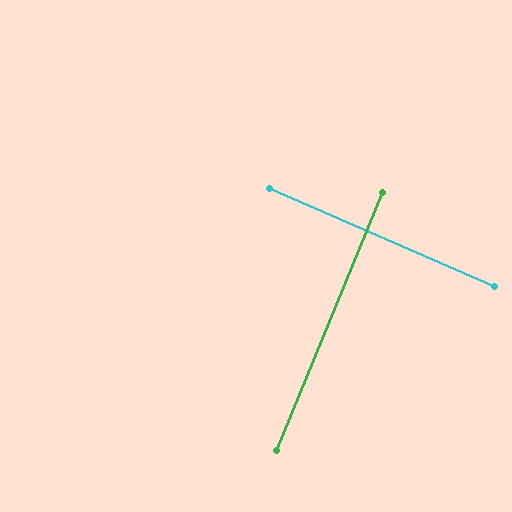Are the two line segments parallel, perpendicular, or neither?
Perpendicular — they meet at approximately 89°.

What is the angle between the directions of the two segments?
Approximately 89 degrees.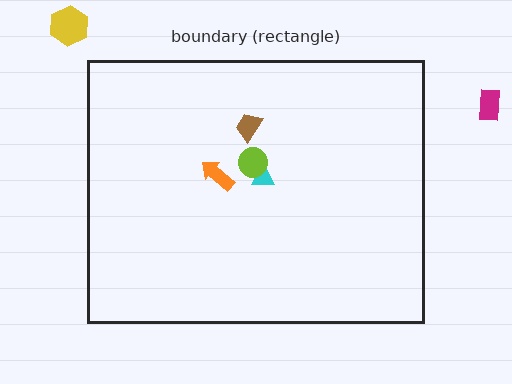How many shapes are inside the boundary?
4 inside, 2 outside.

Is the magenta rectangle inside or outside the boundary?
Outside.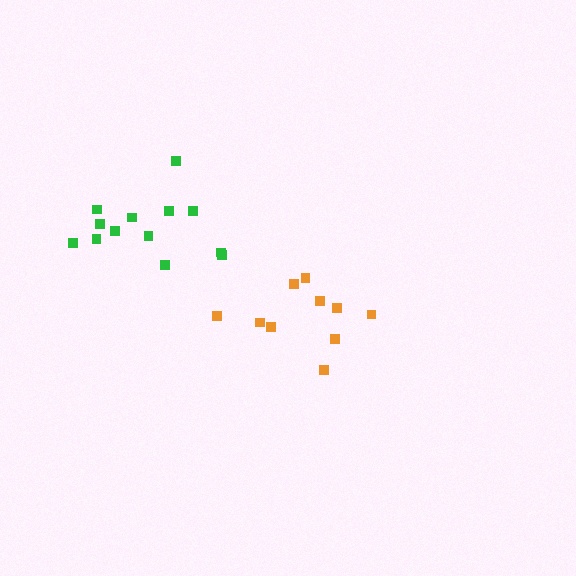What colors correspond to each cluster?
The clusters are colored: orange, green.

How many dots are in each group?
Group 1: 10 dots, Group 2: 13 dots (23 total).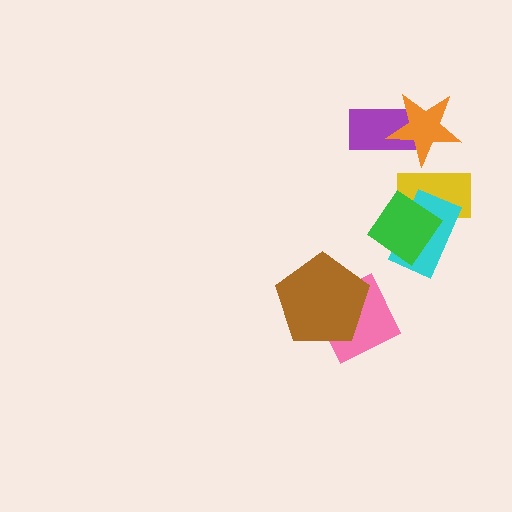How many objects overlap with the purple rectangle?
1 object overlaps with the purple rectangle.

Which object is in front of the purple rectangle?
The orange star is in front of the purple rectangle.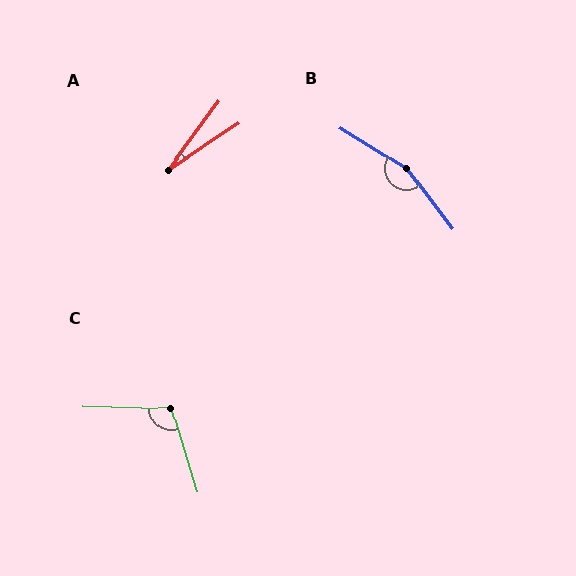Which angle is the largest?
B, at approximately 159 degrees.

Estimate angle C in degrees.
Approximately 109 degrees.